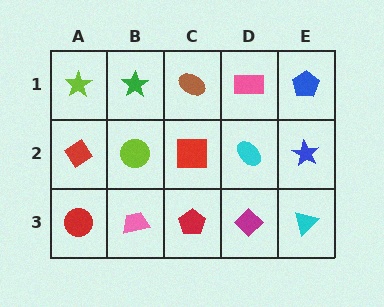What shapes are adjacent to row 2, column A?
A lime star (row 1, column A), a red circle (row 3, column A), a lime circle (row 2, column B).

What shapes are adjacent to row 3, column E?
A blue star (row 2, column E), a magenta diamond (row 3, column D).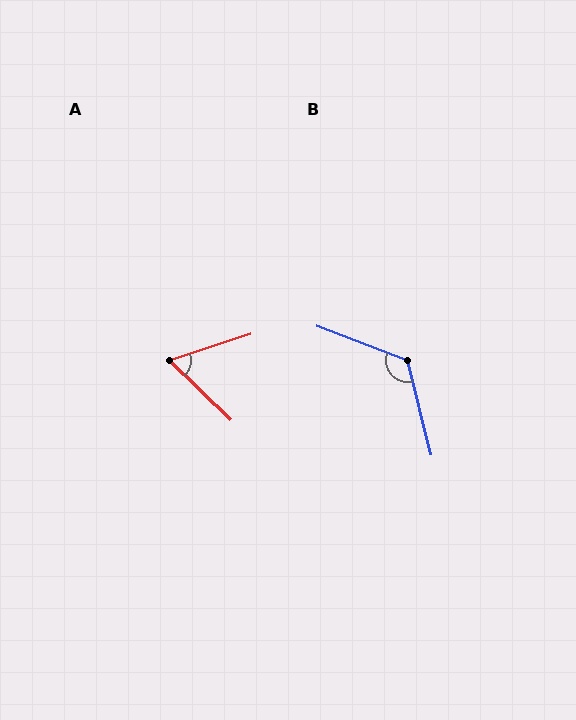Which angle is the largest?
B, at approximately 125 degrees.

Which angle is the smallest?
A, at approximately 62 degrees.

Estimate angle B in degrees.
Approximately 125 degrees.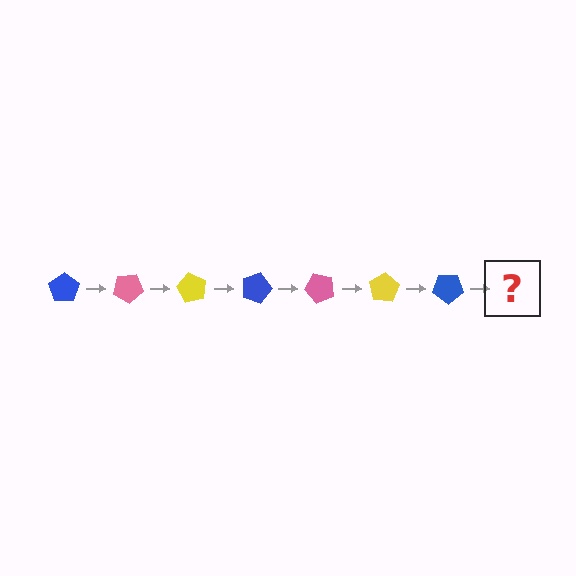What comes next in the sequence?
The next element should be a pink pentagon, rotated 210 degrees from the start.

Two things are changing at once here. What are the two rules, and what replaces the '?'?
The two rules are that it rotates 30 degrees each step and the color cycles through blue, pink, and yellow. The '?' should be a pink pentagon, rotated 210 degrees from the start.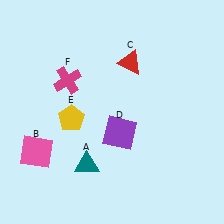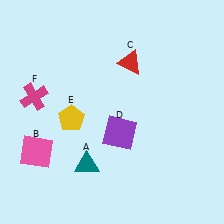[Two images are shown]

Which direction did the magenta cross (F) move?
The magenta cross (F) moved left.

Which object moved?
The magenta cross (F) moved left.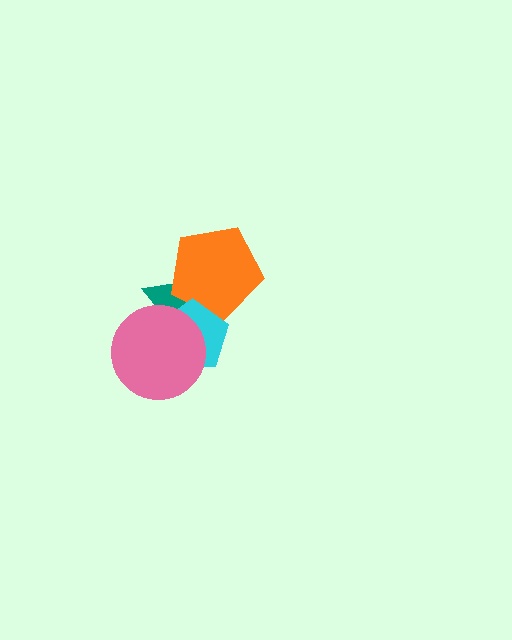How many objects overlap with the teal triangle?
3 objects overlap with the teal triangle.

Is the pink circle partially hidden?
No, no other shape covers it.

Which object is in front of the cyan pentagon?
The pink circle is in front of the cyan pentagon.